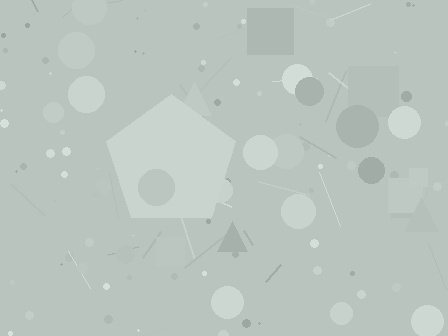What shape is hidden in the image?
A pentagon is hidden in the image.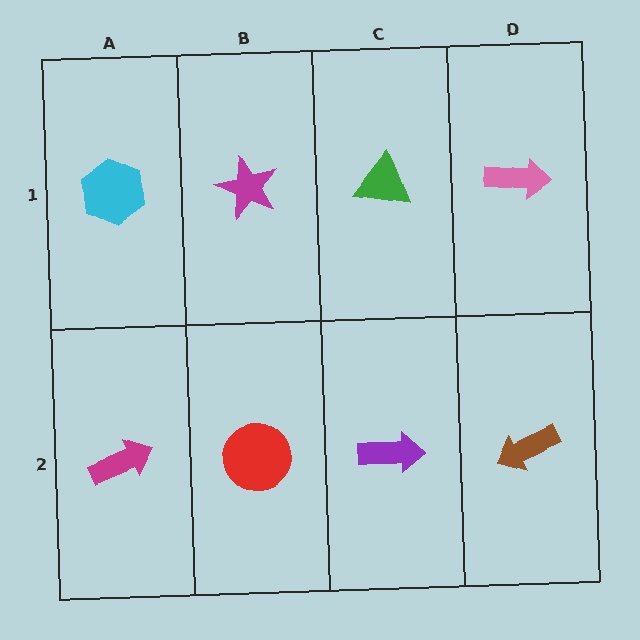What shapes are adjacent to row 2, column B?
A magenta star (row 1, column B), a magenta arrow (row 2, column A), a purple arrow (row 2, column C).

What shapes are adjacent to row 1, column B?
A red circle (row 2, column B), a cyan hexagon (row 1, column A), a green triangle (row 1, column C).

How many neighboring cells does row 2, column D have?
2.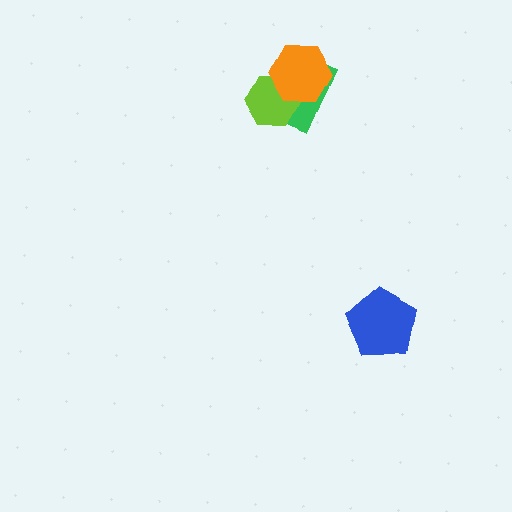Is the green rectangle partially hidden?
Yes, it is partially covered by another shape.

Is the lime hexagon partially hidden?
Yes, it is partially covered by another shape.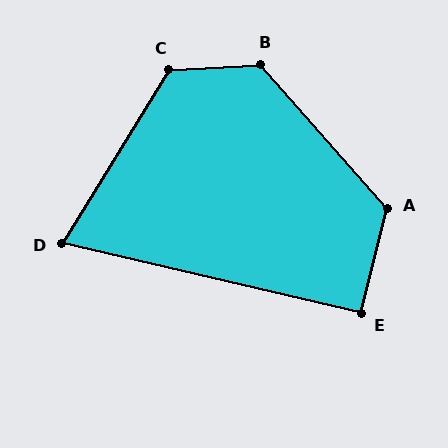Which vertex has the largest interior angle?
B, at approximately 128 degrees.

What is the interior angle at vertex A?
Approximately 125 degrees (obtuse).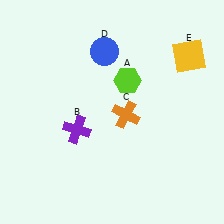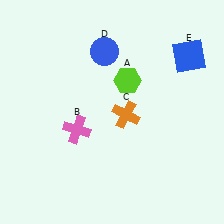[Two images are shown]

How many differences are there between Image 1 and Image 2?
There are 2 differences between the two images.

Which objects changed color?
B changed from purple to pink. E changed from yellow to blue.